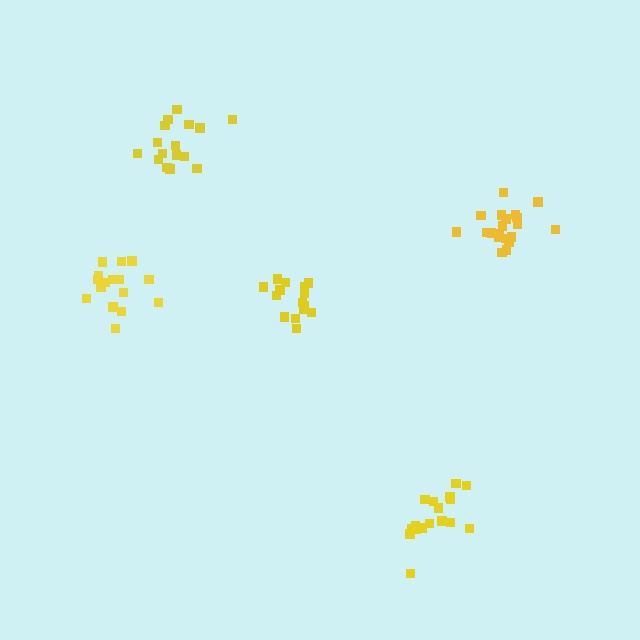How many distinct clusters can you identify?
There are 5 distinct clusters.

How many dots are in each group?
Group 1: 15 dots, Group 2: 17 dots, Group 3: 16 dots, Group 4: 16 dots, Group 5: 20 dots (84 total).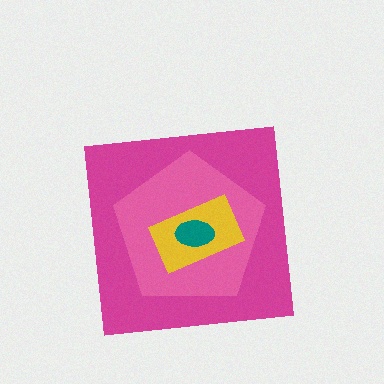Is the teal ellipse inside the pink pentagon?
Yes.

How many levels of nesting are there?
4.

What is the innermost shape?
The teal ellipse.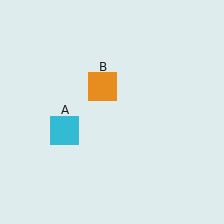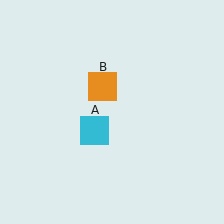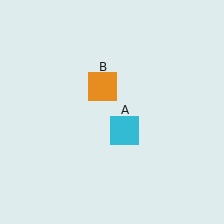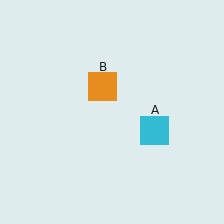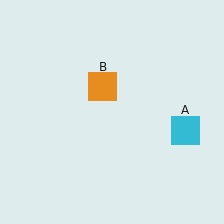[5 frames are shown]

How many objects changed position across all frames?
1 object changed position: cyan square (object A).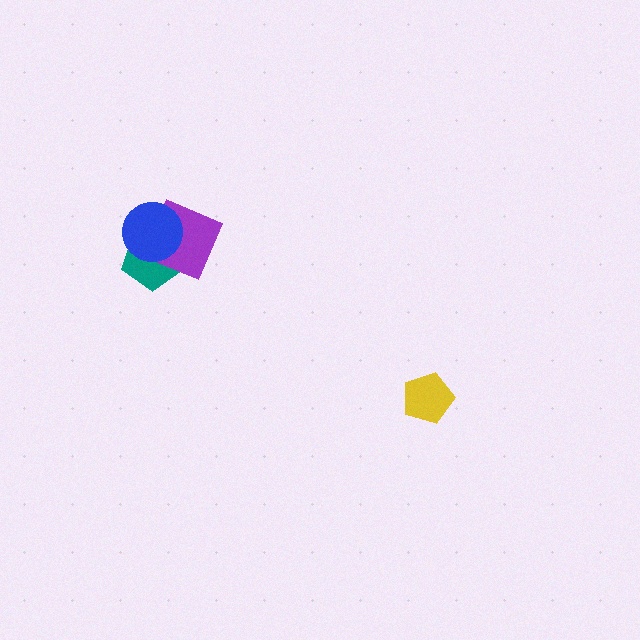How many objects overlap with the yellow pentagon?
0 objects overlap with the yellow pentagon.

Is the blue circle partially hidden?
No, no other shape covers it.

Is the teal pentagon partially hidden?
Yes, it is partially covered by another shape.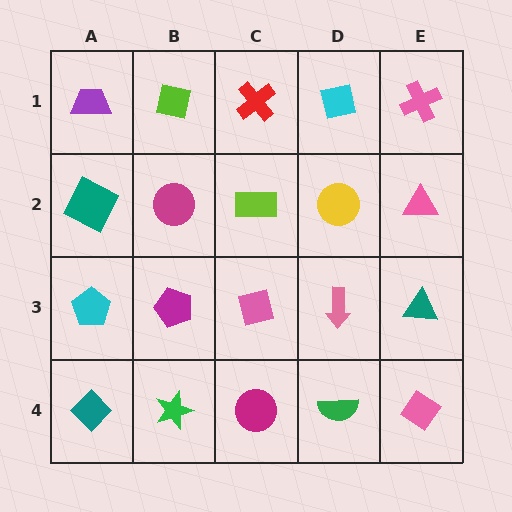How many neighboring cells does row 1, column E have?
2.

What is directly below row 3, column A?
A teal diamond.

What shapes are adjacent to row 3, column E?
A pink triangle (row 2, column E), a pink diamond (row 4, column E), a pink arrow (row 3, column D).